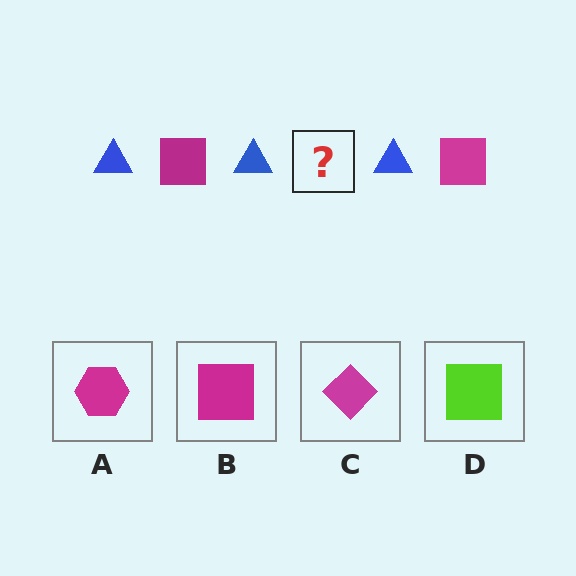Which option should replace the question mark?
Option B.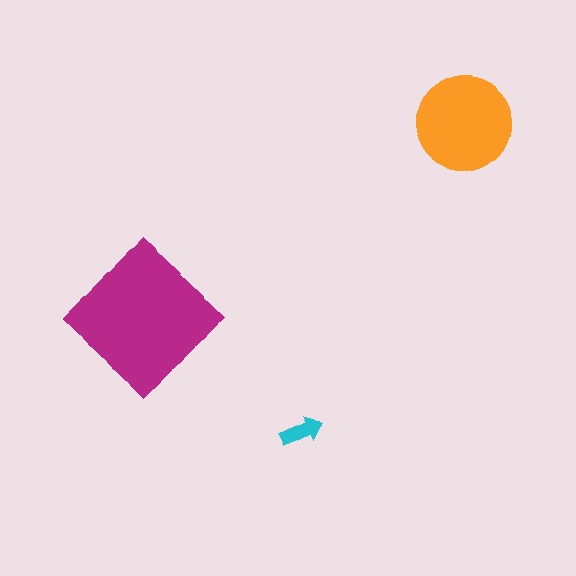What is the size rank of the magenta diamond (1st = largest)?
1st.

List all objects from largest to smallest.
The magenta diamond, the orange circle, the cyan arrow.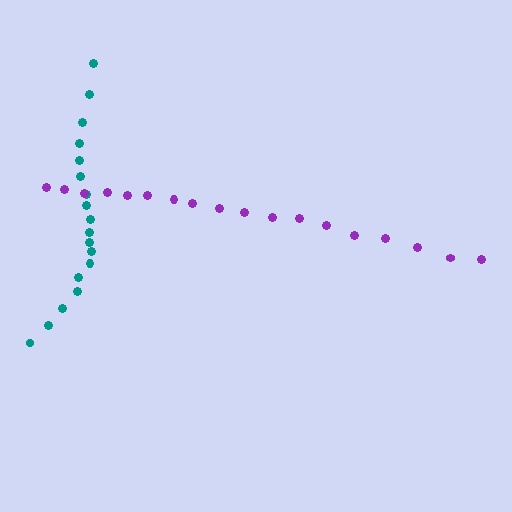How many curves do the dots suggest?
There are 2 distinct paths.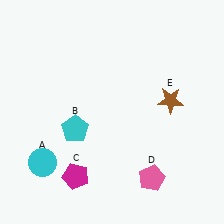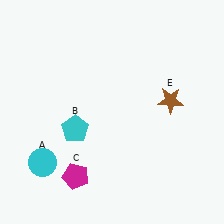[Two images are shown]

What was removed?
The pink pentagon (D) was removed in Image 2.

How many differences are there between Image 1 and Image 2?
There is 1 difference between the two images.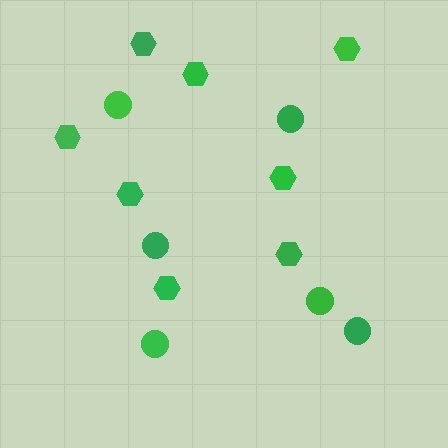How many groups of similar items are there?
There are 2 groups: one group of hexagons (8) and one group of circles (6).